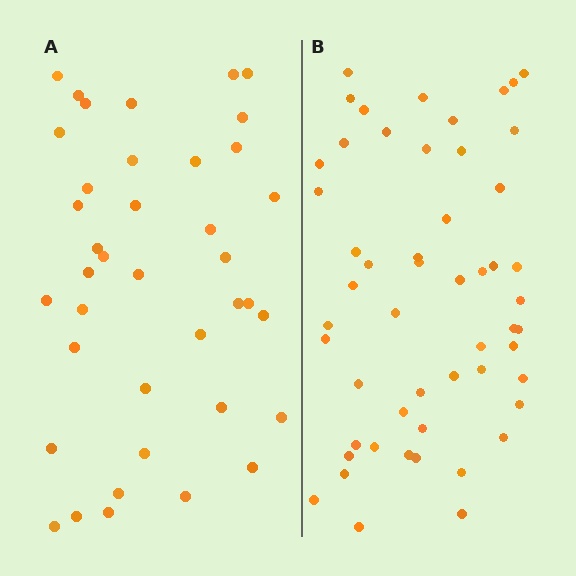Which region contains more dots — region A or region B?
Region B (the right region) has more dots.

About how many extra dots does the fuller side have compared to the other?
Region B has approximately 15 more dots than region A.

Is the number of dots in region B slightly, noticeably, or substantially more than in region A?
Region B has noticeably more, but not dramatically so. The ratio is roughly 1.4 to 1.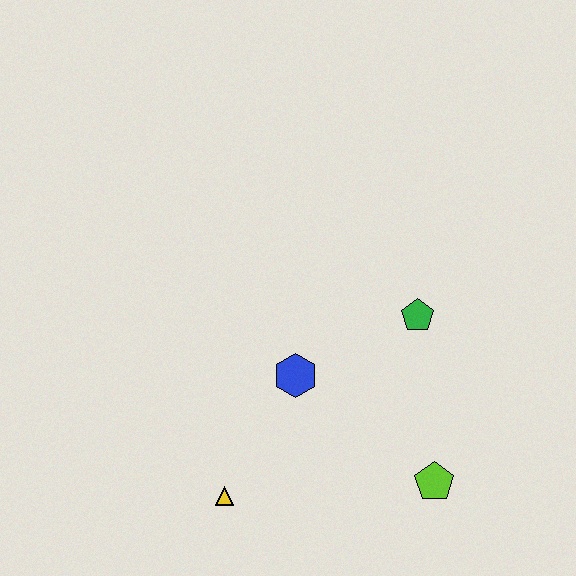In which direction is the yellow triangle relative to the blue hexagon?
The yellow triangle is below the blue hexagon.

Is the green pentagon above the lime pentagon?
Yes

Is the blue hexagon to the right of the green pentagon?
No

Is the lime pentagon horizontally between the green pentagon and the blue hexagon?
No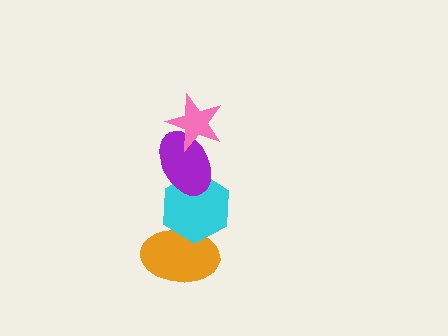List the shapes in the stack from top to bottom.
From top to bottom: the pink star, the purple ellipse, the cyan hexagon, the orange ellipse.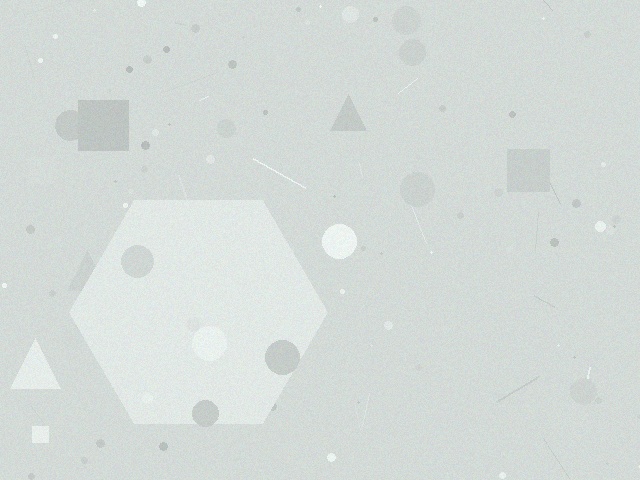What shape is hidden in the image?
A hexagon is hidden in the image.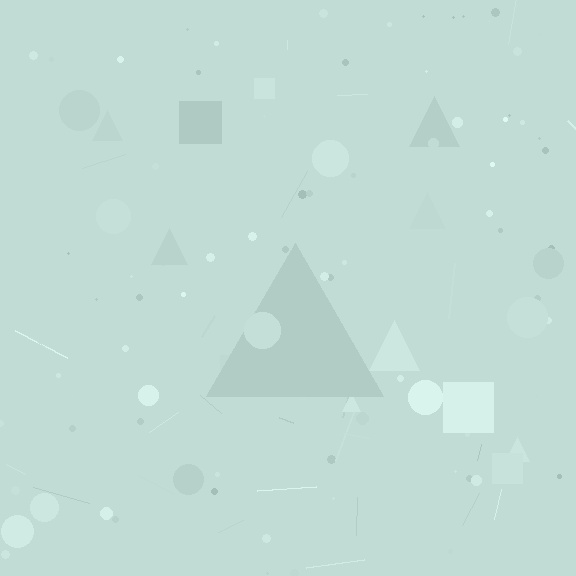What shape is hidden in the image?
A triangle is hidden in the image.